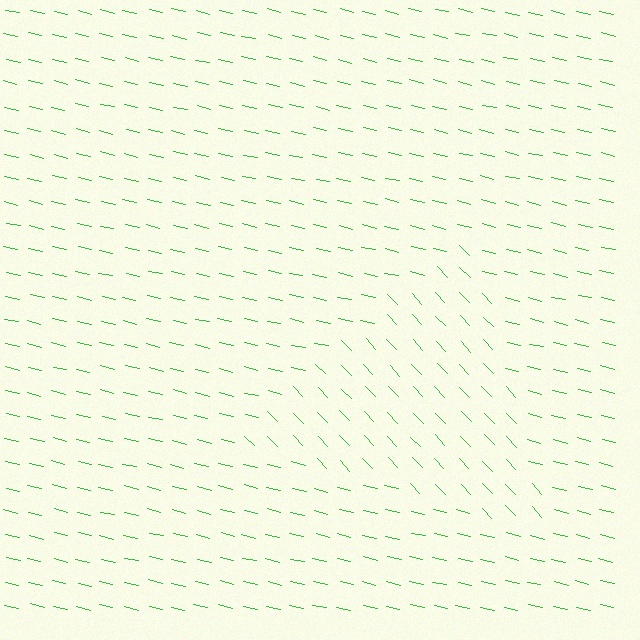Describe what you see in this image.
The image is filled with small green line segments. A triangle region in the image has lines oriented differently from the surrounding lines, creating a visible texture boundary.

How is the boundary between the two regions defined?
The boundary is defined purely by a change in line orientation (approximately 33 degrees difference). All lines are the same color and thickness.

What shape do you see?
I see a triangle.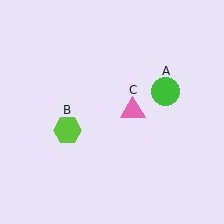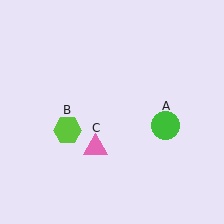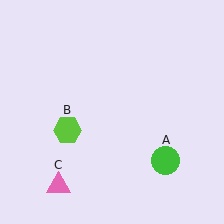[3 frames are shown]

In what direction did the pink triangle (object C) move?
The pink triangle (object C) moved down and to the left.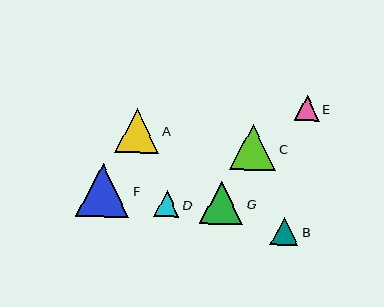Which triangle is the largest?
Triangle F is the largest with a size of approximately 53 pixels.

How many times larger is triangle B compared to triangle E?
Triangle B is approximately 1.1 times the size of triangle E.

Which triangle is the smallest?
Triangle E is the smallest with a size of approximately 25 pixels.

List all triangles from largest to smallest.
From largest to smallest: F, C, G, A, B, D, E.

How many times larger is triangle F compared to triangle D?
Triangle F is approximately 2.1 times the size of triangle D.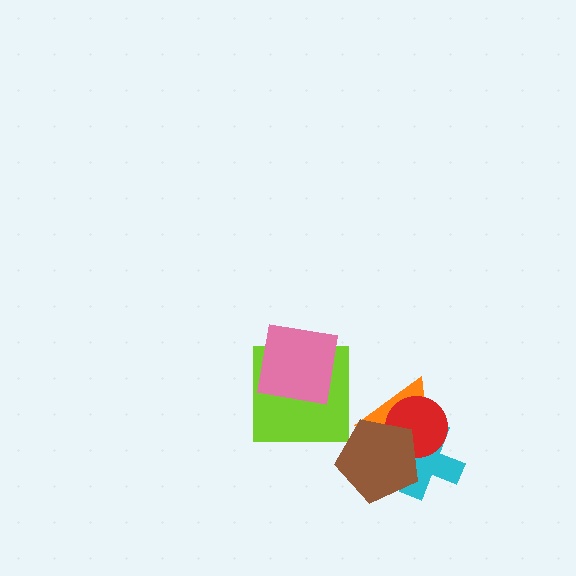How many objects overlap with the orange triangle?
3 objects overlap with the orange triangle.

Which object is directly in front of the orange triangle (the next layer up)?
The cyan cross is directly in front of the orange triangle.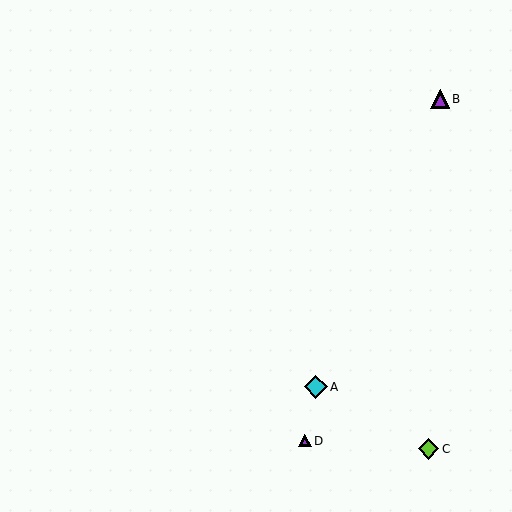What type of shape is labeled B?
Shape B is a purple triangle.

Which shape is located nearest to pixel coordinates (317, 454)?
The purple triangle (labeled D) at (305, 441) is nearest to that location.